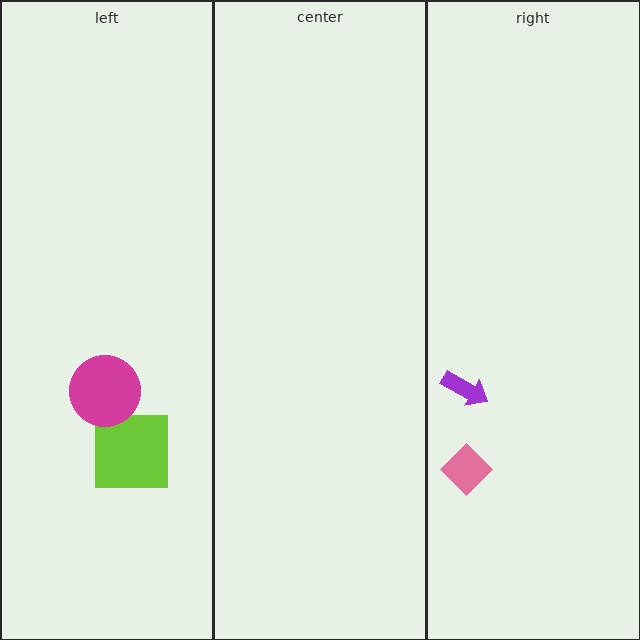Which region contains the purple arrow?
The right region.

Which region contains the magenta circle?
The left region.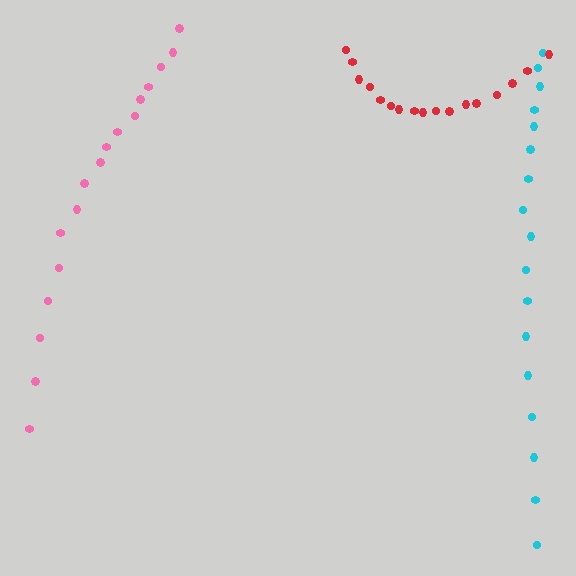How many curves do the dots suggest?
There are 3 distinct paths.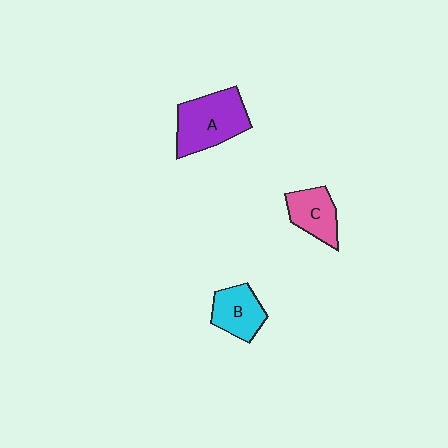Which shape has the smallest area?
Shape C (pink).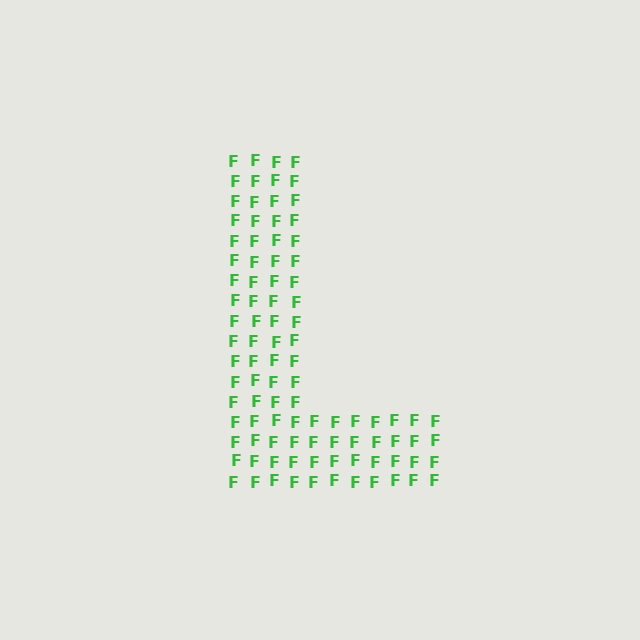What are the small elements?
The small elements are letter F's.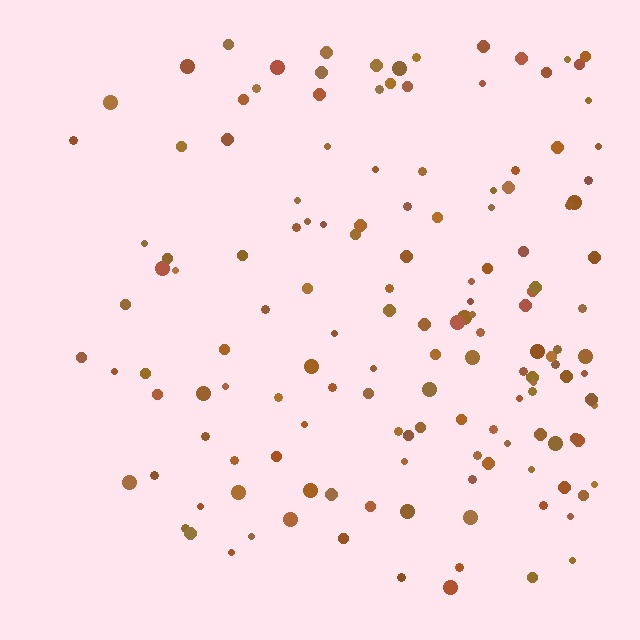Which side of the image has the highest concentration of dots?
The right.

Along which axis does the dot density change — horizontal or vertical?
Horizontal.